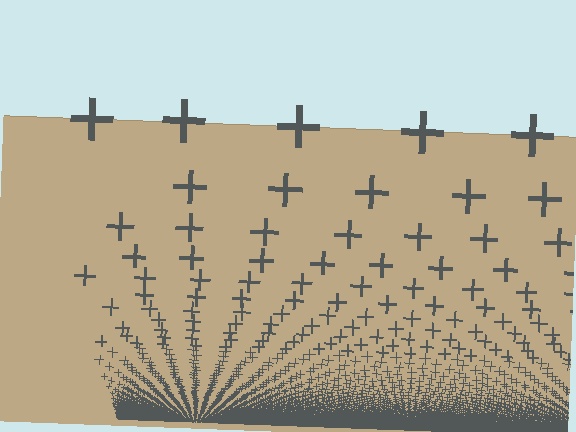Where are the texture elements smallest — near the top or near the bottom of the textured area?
Near the bottom.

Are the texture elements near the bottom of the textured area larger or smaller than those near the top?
Smaller. The gradient is inverted — elements near the bottom are smaller and denser.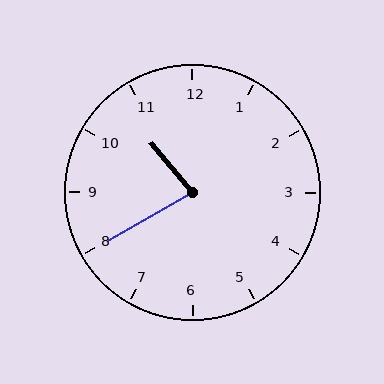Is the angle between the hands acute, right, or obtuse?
It is acute.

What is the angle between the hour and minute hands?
Approximately 80 degrees.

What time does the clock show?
10:40.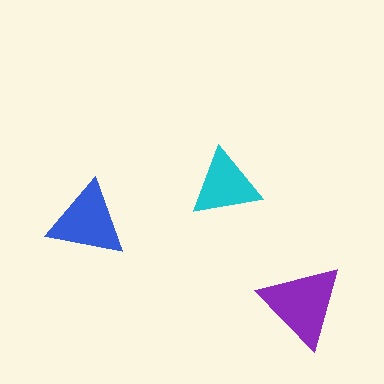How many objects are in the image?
There are 3 objects in the image.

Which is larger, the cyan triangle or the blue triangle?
The blue one.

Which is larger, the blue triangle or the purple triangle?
The purple one.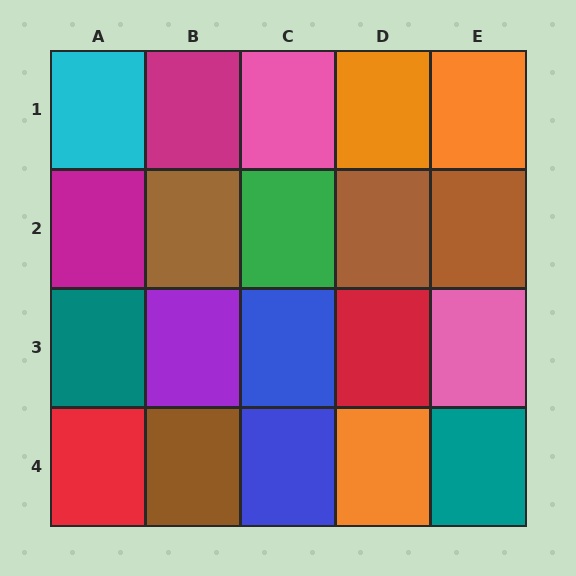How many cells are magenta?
2 cells are magenta.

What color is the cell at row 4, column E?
Teal.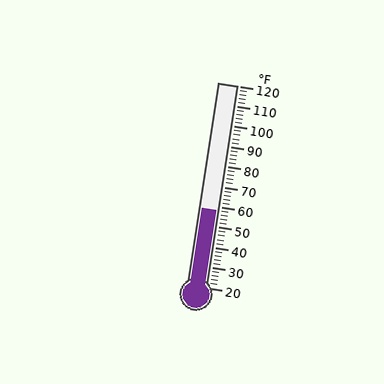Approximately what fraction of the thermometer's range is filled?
The thermometer is filled to approximately 40% of its range.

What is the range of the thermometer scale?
The thermometer scale ranges from 20°F to 120°F.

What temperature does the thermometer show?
The thermometer shows approximately 58°F.